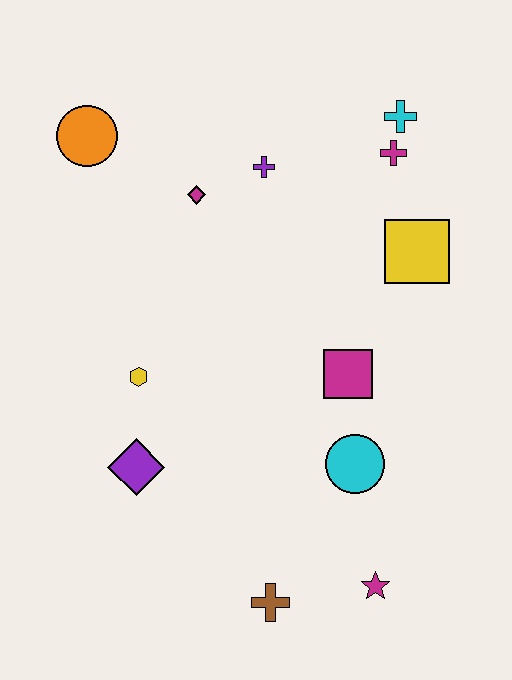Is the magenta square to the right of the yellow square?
No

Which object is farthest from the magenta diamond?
The magenta star is farthest from the magenta diamond.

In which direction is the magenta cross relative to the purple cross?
The magenta cross is to the right of the purple cross.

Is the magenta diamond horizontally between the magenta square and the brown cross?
No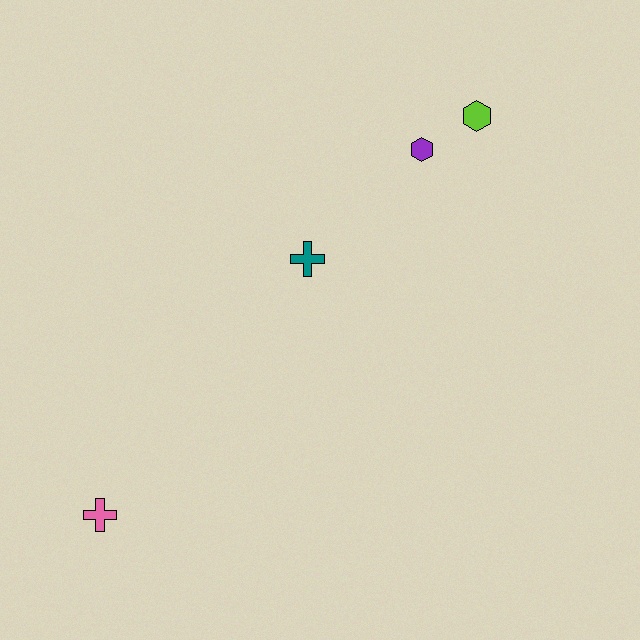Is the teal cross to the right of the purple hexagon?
No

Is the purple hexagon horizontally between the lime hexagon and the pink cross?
Yes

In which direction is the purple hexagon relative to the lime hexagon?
The purple hexagon is to the left of the lime hexagon.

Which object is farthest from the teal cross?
The pink cross is farthest from the teal cross.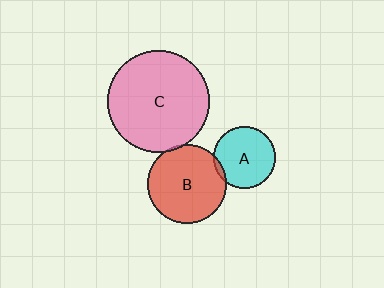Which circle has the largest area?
Circle C (pink).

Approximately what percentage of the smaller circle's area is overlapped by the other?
Approximately 5%.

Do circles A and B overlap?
Yes.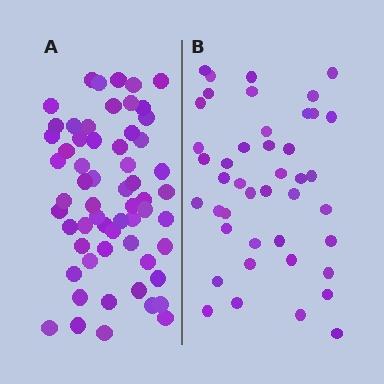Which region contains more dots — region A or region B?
Region A (the left region) has more dots.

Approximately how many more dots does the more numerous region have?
Region A has approximately 15 more dots than region B.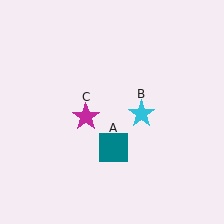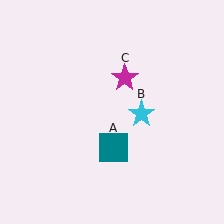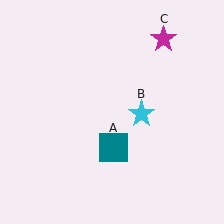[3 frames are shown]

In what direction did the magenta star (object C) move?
The magenta star (object C) moved up and to the right.